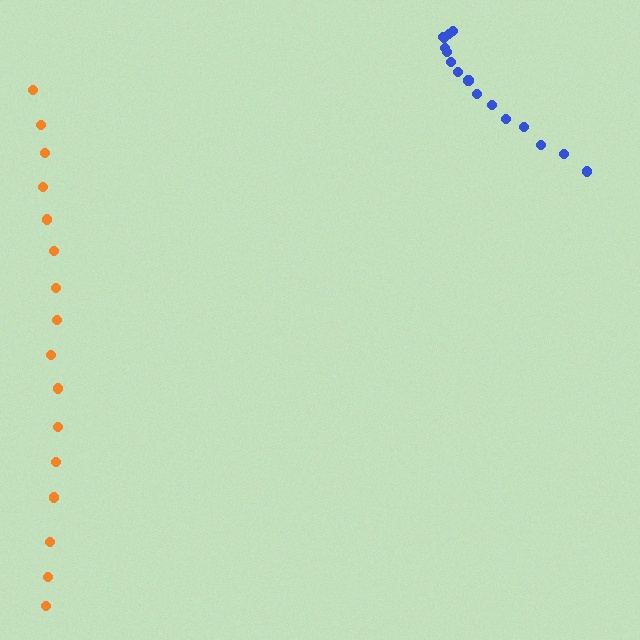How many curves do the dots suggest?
There are 2 distinct paths.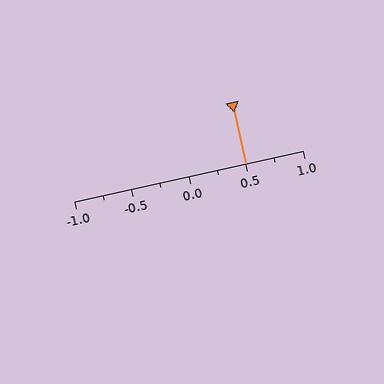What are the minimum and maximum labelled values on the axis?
The axis runs from -1.0 to 1.0.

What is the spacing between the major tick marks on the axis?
The major ticks are spaced 0.5 apart.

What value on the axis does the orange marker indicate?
The marker indicates approximately 0.5.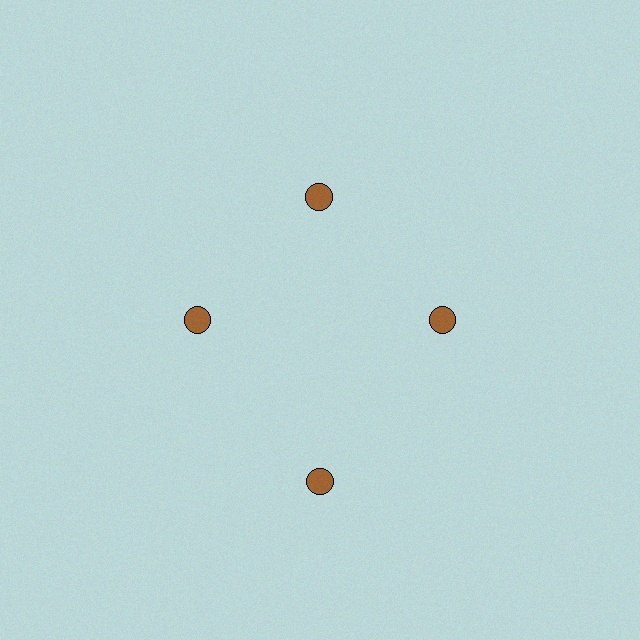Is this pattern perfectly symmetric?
No. The 4 brown circles are arranged in a ring, but one element near the 6 o'clock position is pushed outward from the center, breaking the 4-fold rotational symmetry.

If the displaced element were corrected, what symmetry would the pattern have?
It would have 4-fold rotational symmetry — the pattern would map onto itself every 90 degrees.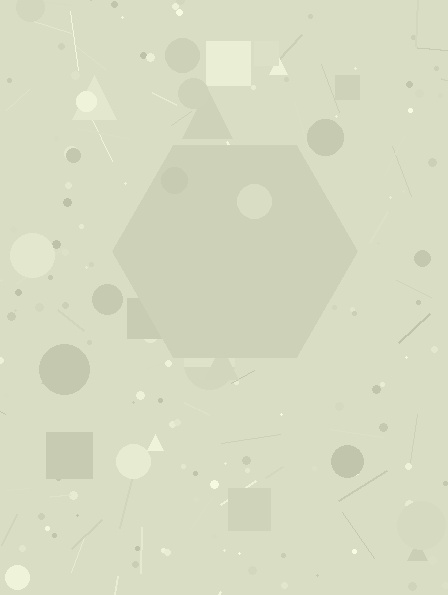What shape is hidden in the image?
A hexagon is hidden in the image.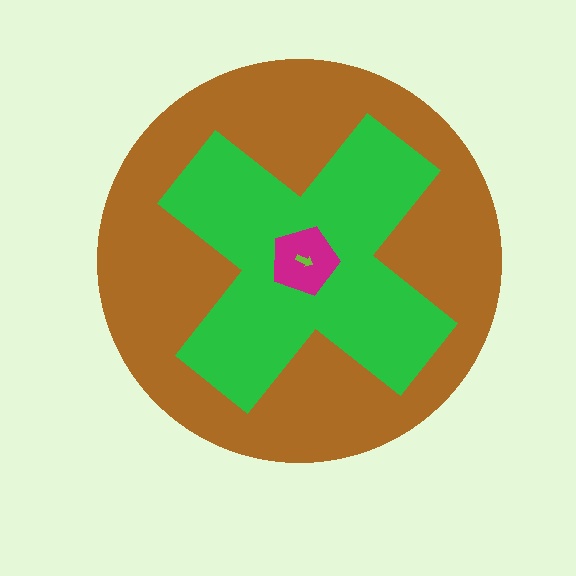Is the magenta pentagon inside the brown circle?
Yes.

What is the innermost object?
The lime arrow.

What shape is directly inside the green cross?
The magenta pentagon.